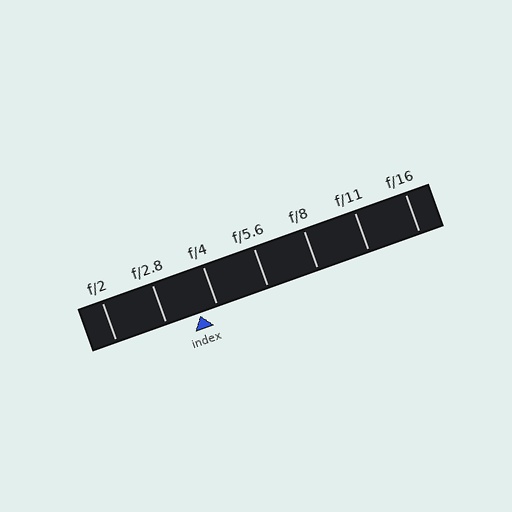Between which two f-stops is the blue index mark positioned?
The index mark is between f/2.8 and f/4.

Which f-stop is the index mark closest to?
The index mark is closest to f/4.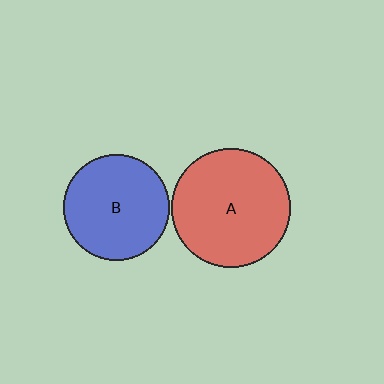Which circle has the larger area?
Circle A (red).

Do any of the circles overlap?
No, none of the circles overlap.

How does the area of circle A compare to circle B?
Approximately 1.3 times.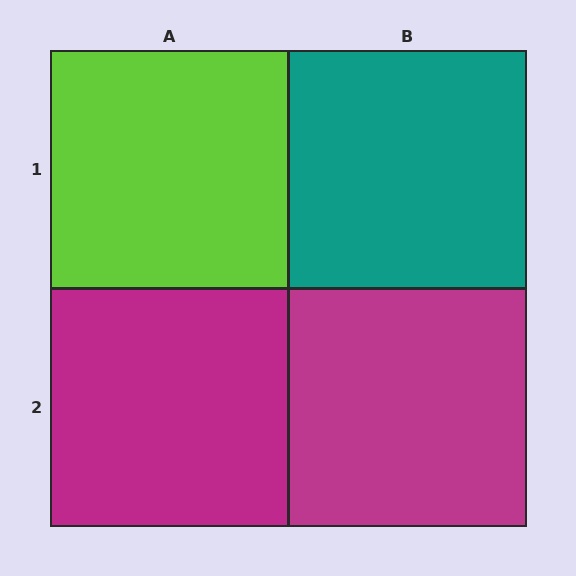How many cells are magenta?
2 cells are magenta.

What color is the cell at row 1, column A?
Lime.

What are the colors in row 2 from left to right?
Magenta, magenta.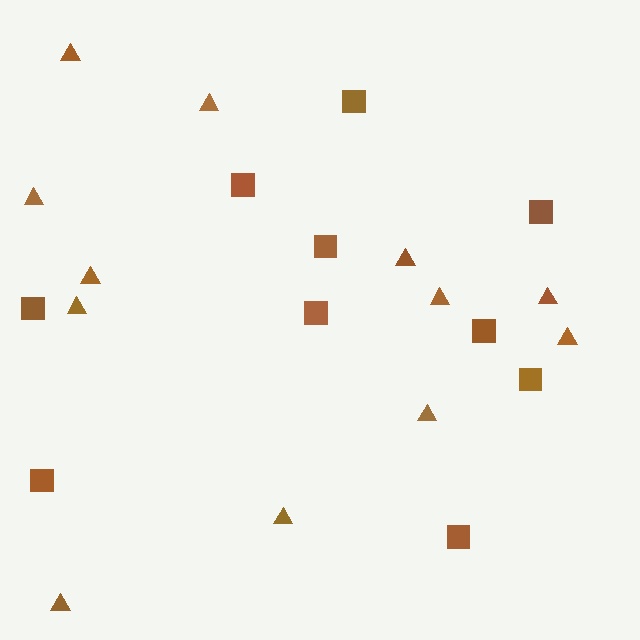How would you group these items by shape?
There are 2 groups: one group of squares (10) and one group of triangles (12).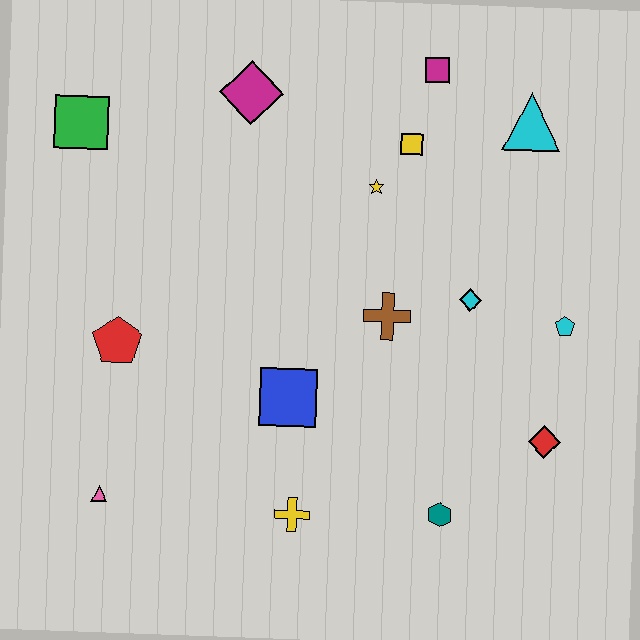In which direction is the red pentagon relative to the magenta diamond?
The red pentagon is below the magenta diamond.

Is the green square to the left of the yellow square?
Yes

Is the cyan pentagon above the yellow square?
No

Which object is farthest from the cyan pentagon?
The green square is farthest from the cyan pentagon.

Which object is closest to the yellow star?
The yellow square is closest to the yellow star.